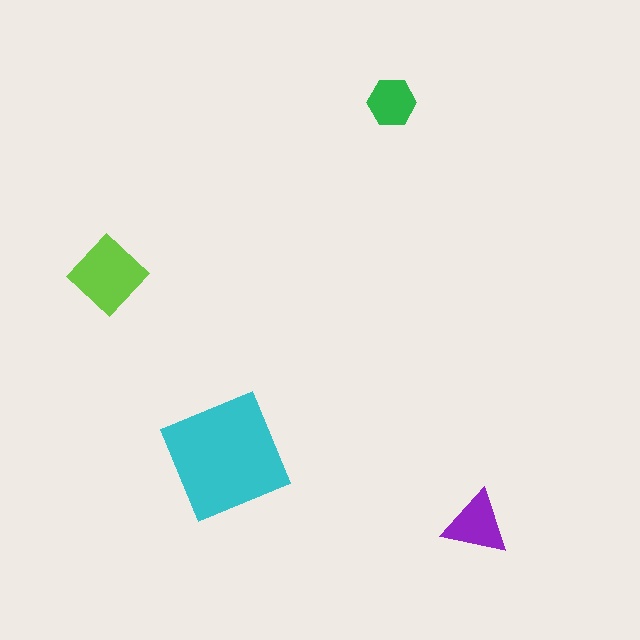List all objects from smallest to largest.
The green hexagon, the purple triangle, the lime diamond, the cyan square.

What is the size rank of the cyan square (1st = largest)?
1st.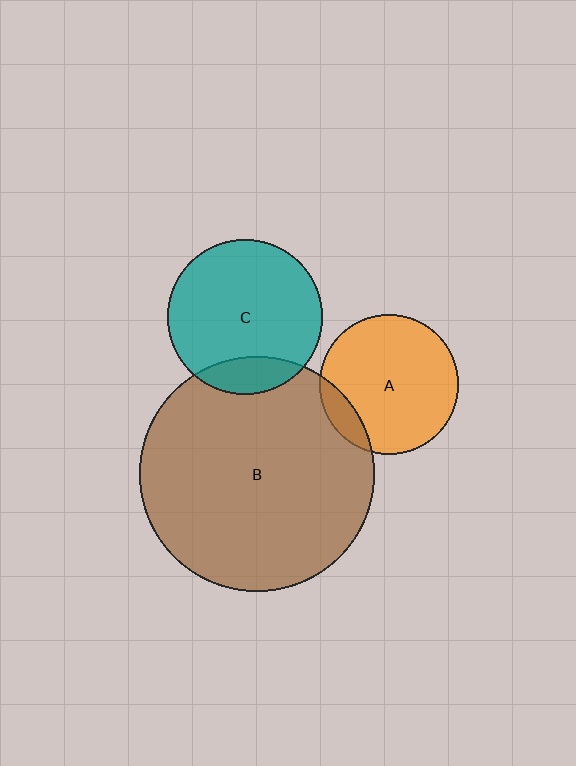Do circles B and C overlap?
Yes.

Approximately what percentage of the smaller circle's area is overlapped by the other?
Approximately 15%.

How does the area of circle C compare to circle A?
Approximately 1.2 times.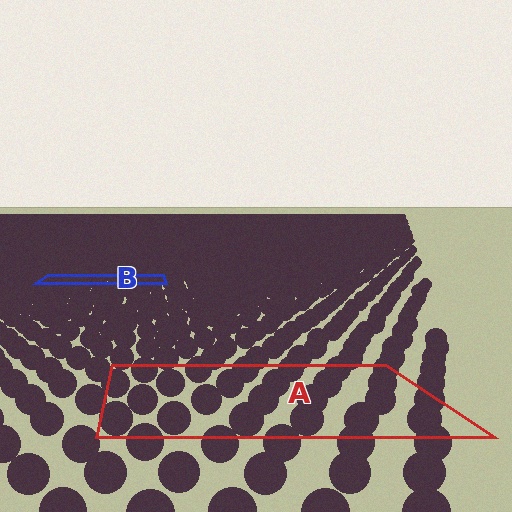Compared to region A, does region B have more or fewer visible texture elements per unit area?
Region B has more texture elements per unit area — they are packed more densely because it is farther away.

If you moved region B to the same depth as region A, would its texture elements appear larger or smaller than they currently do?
They would appear larger. At a closer depth, the same texture elements are projected at a bigger on-screen size.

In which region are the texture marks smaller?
The texture marks are smaller in region B, because it is farther away.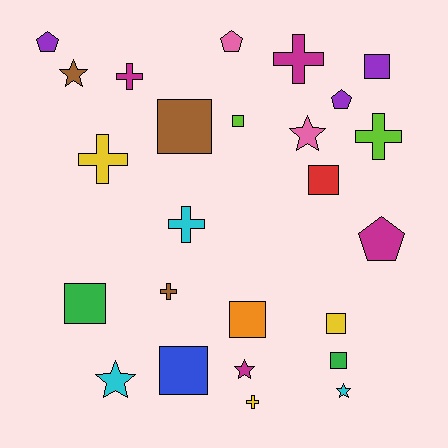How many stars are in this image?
There are 5 stars.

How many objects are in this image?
There are 25 objects.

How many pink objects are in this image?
There are 2 pink objects.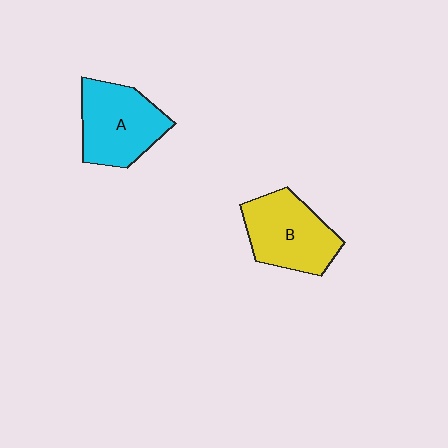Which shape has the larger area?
Shape A (cyan).